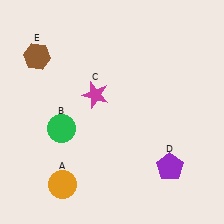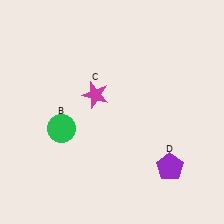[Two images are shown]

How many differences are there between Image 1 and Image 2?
There are 2 differences between the two images.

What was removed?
The orange circle (A), the brown hexagon (E) were removed in Image 2.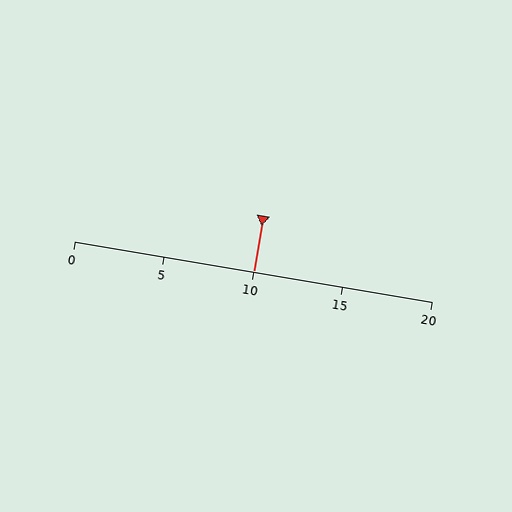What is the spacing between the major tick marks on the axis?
The major ticks are spaced 5 apart.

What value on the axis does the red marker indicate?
The marker indicates approximately 10.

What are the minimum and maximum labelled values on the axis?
The axis runs from 0 to 20.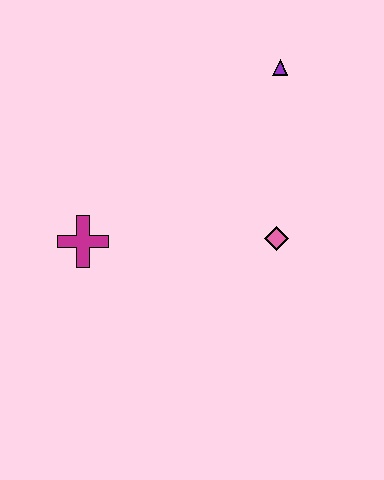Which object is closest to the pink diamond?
The purple triangle is closest to the pink diamond.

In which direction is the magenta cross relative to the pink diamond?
The magenta cross is to the left of the pink diamond.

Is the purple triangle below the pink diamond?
No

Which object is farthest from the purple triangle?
The magenta cross is farthest from the purple triangle.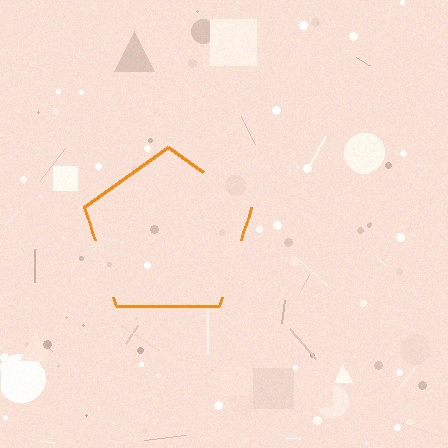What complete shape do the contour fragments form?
The contour fragments form a pentagon.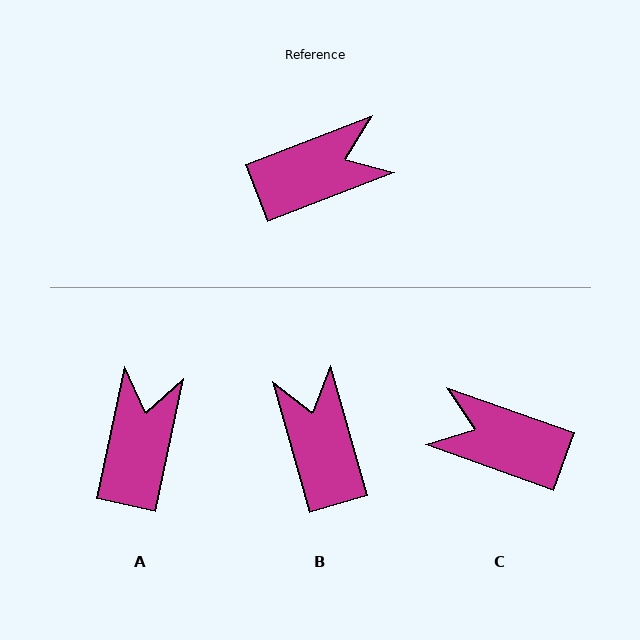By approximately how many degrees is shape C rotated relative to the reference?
Approximately 139 degrees counter-clockwise.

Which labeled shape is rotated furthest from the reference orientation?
C, about 139 degrees away.